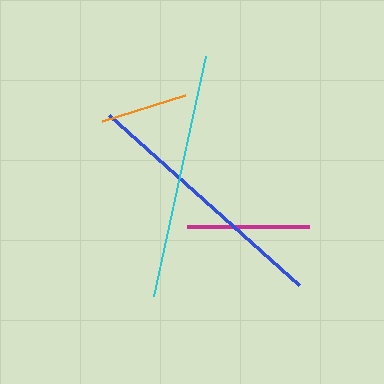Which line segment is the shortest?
The orange line is the shortest at approximately 87 pixels.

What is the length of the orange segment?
The orange segment is approximately 87 pixels long.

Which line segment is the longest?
The blue line is the longest at approximately 255 pixels.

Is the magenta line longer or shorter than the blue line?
The blue line is longer than the magenta line.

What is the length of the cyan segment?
The cyan segment is approximately 246 pixels long.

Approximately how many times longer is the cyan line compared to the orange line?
The cyan line is approximately 2.8 times the length of the orange line.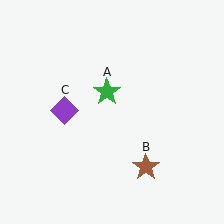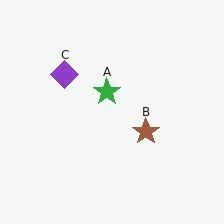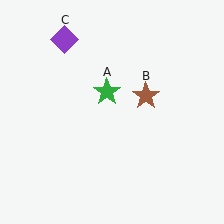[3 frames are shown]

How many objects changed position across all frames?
2 objects changed position: brown star (object B), purple diamond (object C).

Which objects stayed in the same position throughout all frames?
Green star (object A) remained stationary.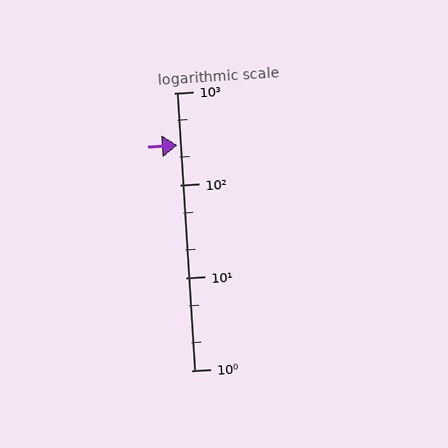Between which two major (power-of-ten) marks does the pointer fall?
The pointer is between 100 and 1000.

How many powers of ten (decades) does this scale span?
The scale spans 3 decades, from 1 to 1000.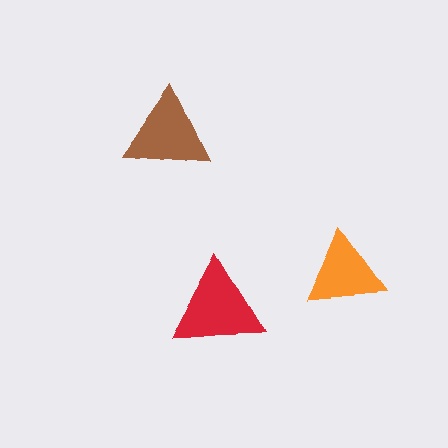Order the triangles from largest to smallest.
the red one, the brown one, the orange one.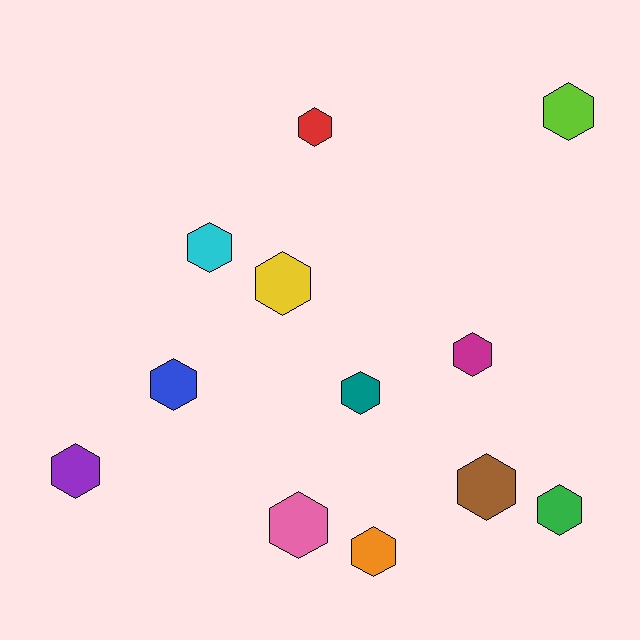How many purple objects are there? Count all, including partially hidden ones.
There is 1 purple object.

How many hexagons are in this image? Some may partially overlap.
There are 12 hexagons.